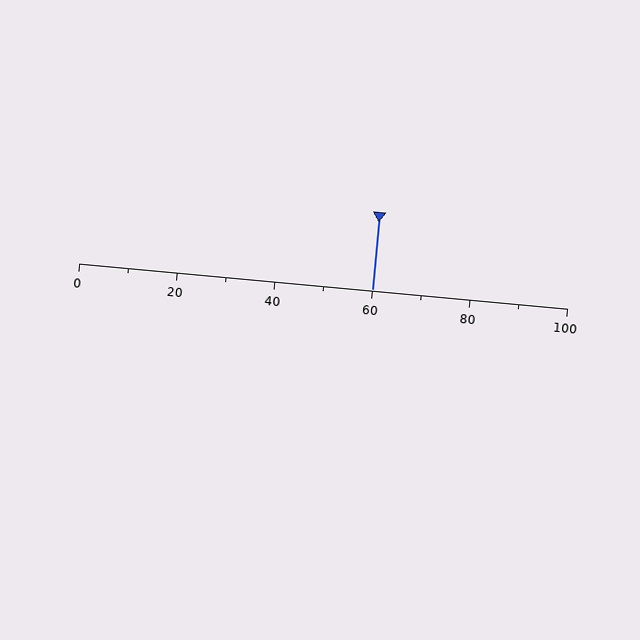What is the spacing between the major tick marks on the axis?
The major ticks are spaced 20 apart.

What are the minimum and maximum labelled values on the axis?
The axis runs from 0 to 100.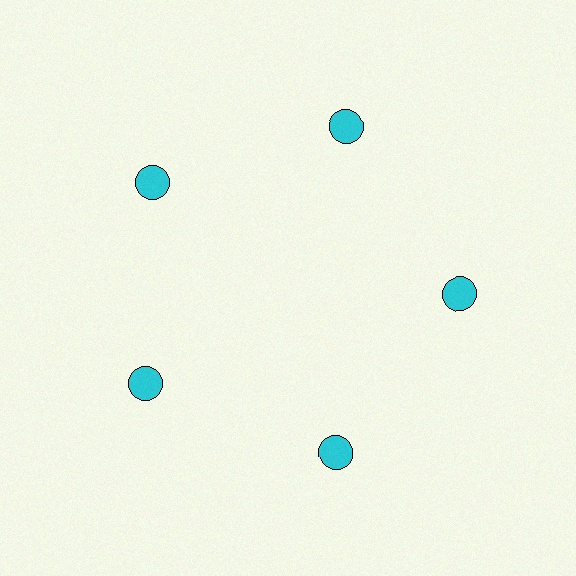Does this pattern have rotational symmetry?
Yes, this pattern has 5-fold rotational symmetry. It looks the same after rotating 72 degrees around the center.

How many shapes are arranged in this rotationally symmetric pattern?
There are 5 shapes, arranged in 5 groups of 1.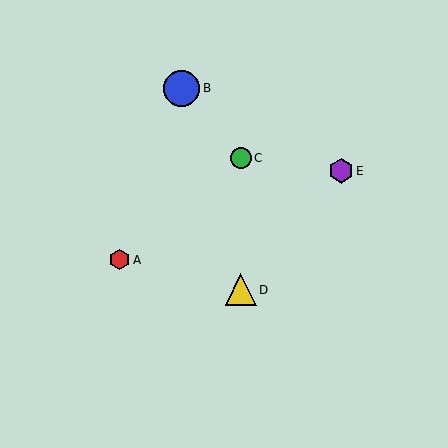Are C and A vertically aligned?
No, C is at x≈241 and A is at x≈119.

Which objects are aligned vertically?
Objects C, D are aligned vertically.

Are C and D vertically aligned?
Yes, both are at x≈241.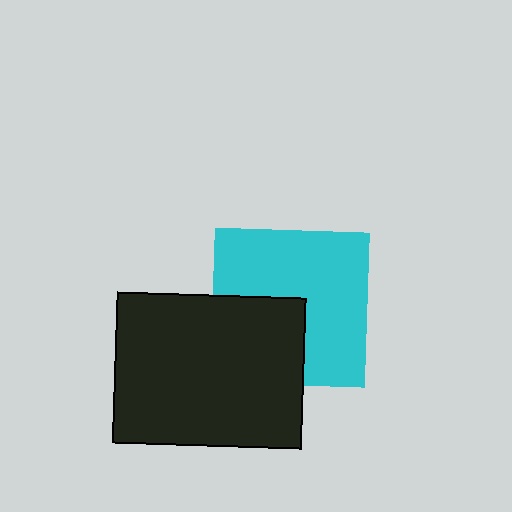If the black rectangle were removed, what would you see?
You would see the complete cyan square.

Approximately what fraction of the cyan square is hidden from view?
Roughly 34% of the cyan square is hidden behind the black rectangle.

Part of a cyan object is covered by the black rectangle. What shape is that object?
It is a square.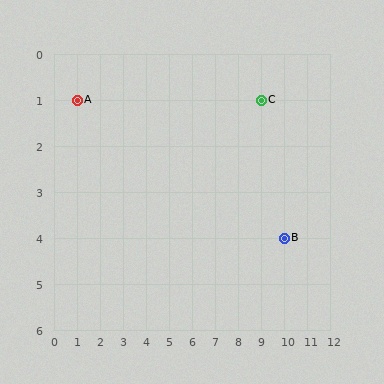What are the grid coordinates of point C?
Point C is at grid coordinates (9, 1).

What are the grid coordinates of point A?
Point A is at grid coordinates (1, 1).